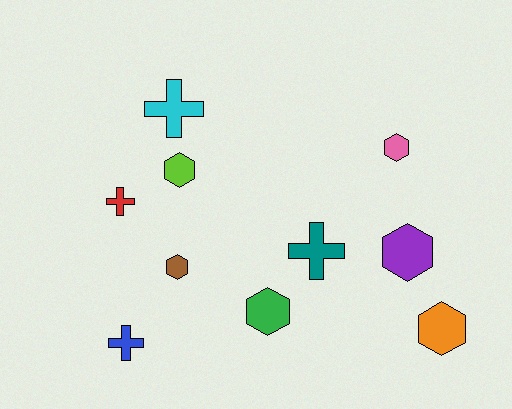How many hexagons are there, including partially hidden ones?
There are 6 hexagons.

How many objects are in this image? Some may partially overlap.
There are 10 objects.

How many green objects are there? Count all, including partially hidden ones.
There is 1 green object.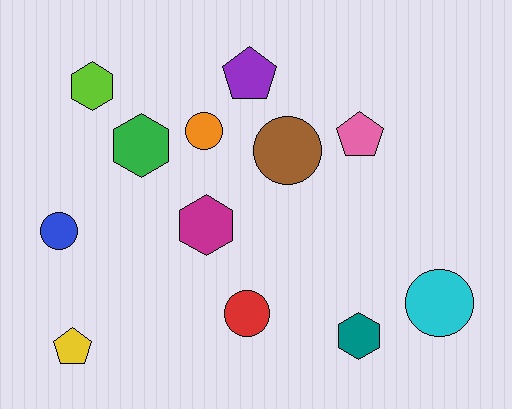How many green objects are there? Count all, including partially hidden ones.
There is 1 green object.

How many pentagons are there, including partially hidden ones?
There are 3 pentagons.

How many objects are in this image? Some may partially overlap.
There are 12 objects.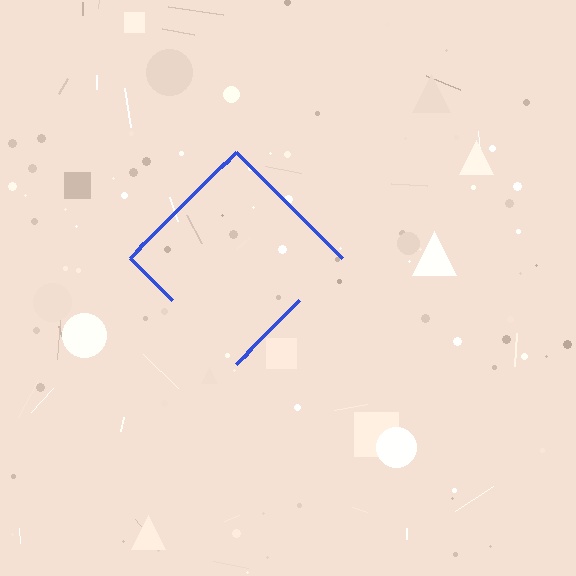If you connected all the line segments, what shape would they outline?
They would outline a diamond.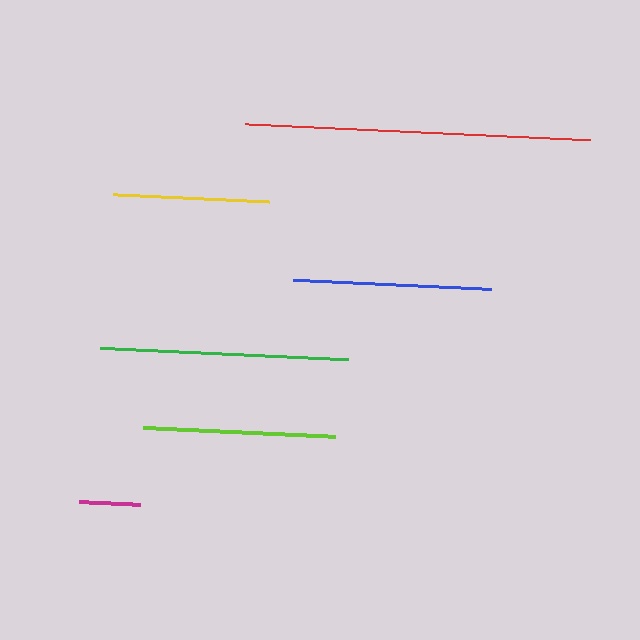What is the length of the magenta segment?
The magenta segment is approximately 62 pixels long.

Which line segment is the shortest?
The magenta line is the shortest at approximately 62 pixels.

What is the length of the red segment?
The red segment is approximately 344 pixels long.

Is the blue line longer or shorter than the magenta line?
The blue line is longer than the magenta line.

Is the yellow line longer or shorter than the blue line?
The blue line is longer than the yellow line.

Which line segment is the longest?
The red line is the longest at approximately 344 pixels.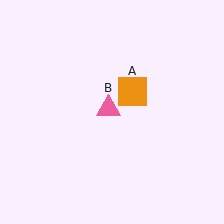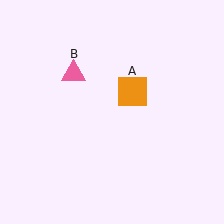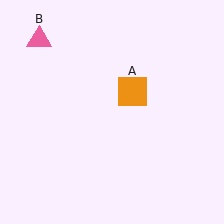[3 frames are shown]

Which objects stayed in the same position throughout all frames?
Orange square (object A) remained stationary.